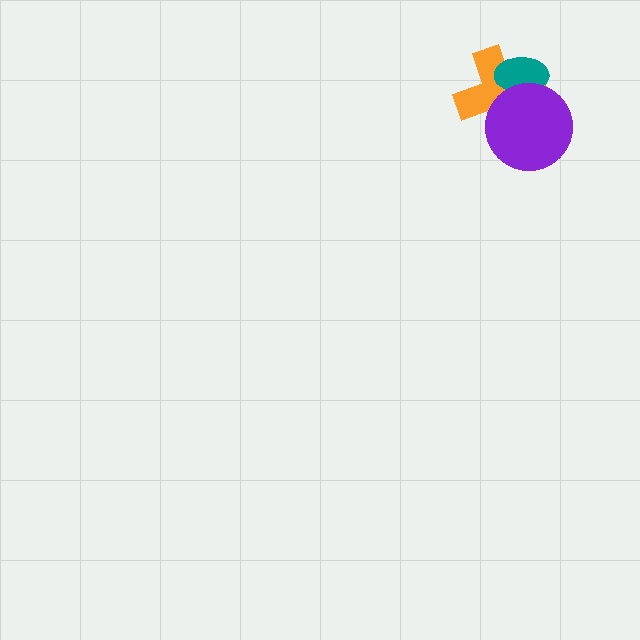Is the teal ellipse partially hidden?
Yes, it is partially covered by another shape.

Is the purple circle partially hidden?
No, no other shape covers it.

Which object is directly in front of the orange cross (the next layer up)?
The teal ellipse is directly in front of the orange cross.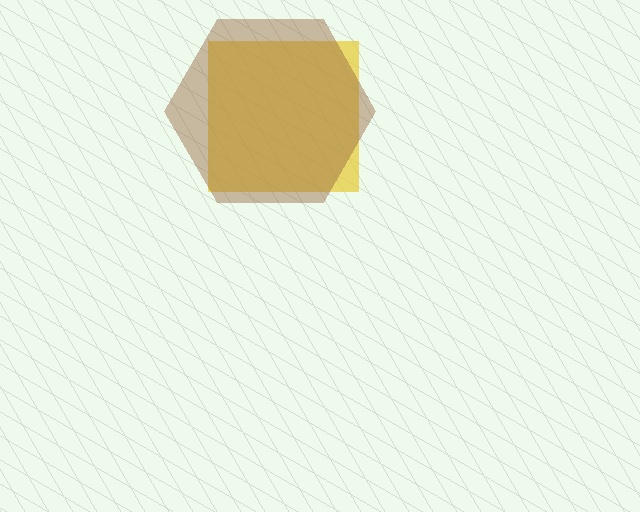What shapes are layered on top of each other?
The layered shapes are: a yellow square, a brown hexagon.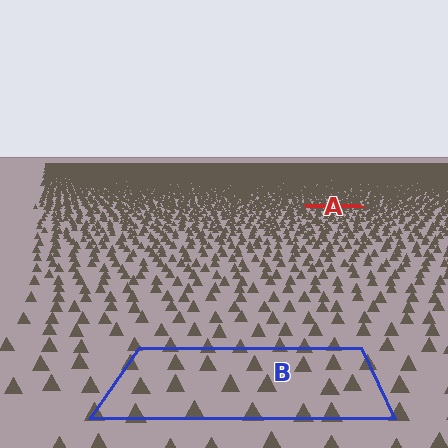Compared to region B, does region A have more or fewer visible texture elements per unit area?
Region A has more texture elements per unit area — they are packed more densely because it is farther away.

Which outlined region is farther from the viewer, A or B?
Region A is farther from the viewer — the texture elements inside it appear smaller and more densely packed.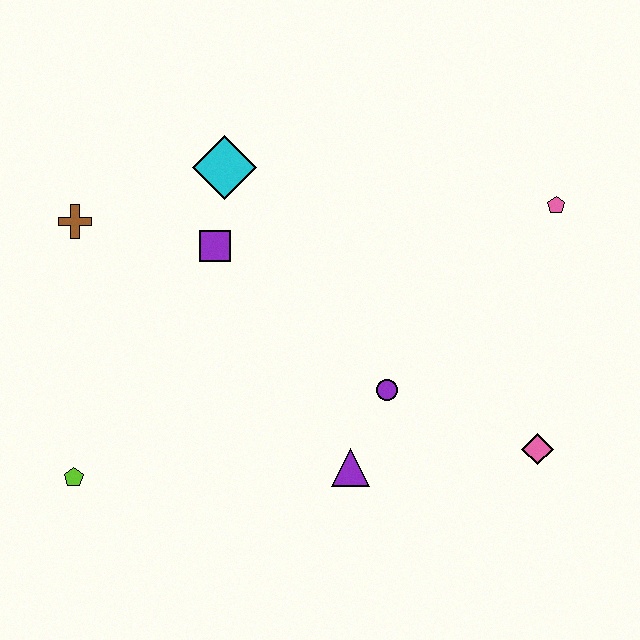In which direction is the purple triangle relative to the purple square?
The purple triangle is below the purple square.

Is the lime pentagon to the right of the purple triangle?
No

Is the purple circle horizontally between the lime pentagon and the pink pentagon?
Yes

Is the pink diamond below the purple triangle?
No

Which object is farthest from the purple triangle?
The brown cross is farthest from the purple triangle.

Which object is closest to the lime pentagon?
The brown cross is closest to the lime pentagon.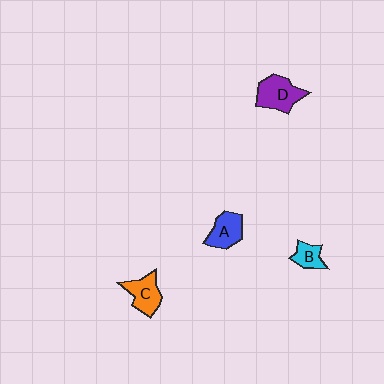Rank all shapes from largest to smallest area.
From largest to smallest: D (purple), C (orange), A (blue), B (cyan).